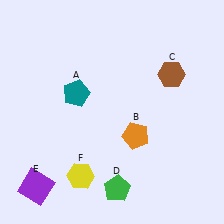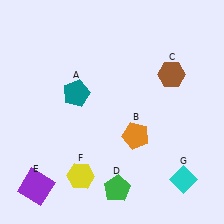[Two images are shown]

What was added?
A cyan diamond (G) was added in Image 2.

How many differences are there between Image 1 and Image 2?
There is 1 difference between the two images.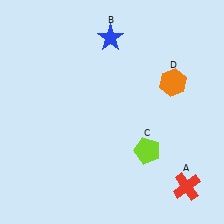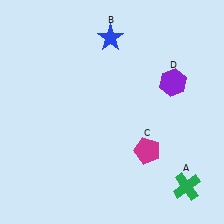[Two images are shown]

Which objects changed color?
A changed from red to green. C changed from lime to magenta. D changed from orange to purple.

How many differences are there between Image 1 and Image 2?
There are 3 differences between the two images.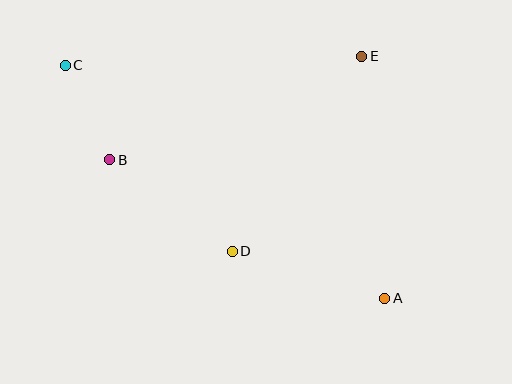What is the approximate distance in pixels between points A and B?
The distance between A and B is approximately 308 pixels.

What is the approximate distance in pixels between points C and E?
The distance between C and E is approximately 297 pixels.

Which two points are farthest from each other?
Points A and C are farthest from each other.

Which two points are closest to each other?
Points B and C are closest to each other.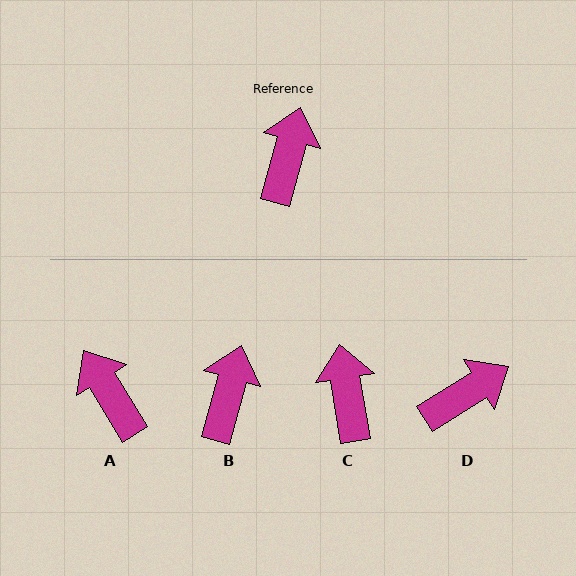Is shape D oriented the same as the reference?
No, it is off by about 43 degrees.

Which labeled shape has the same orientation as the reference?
B.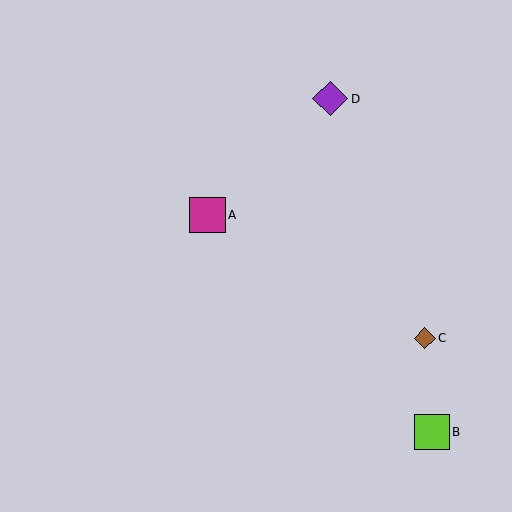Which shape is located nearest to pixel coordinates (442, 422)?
The lime square (labeled B) at (432, 432) is nearest to that location.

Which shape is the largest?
The magenta square (labeled A) is the largest.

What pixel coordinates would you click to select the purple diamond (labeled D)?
Click at (330, 99) to select the purple diamond D.